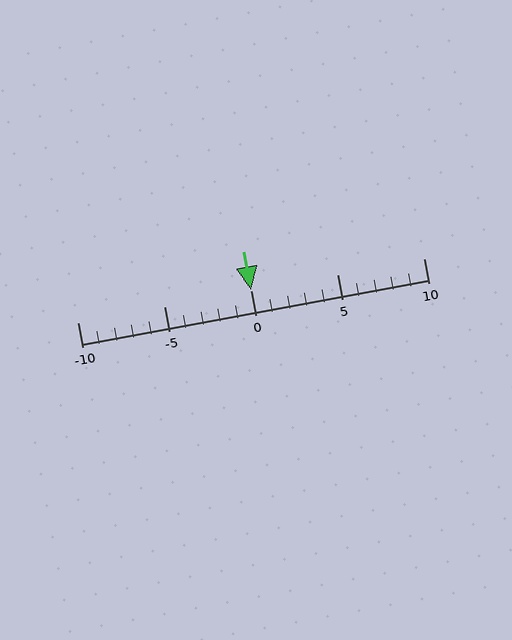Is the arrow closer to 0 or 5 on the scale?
The arrow is closer to 0.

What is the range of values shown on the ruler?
The ruler shows values from -10 to 10.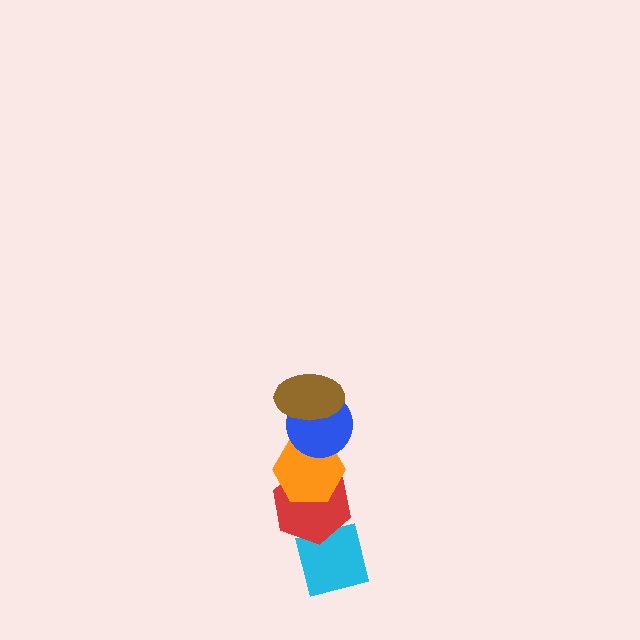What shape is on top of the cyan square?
The red hexagon is on top of the cyan square.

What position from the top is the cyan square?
The cyan square is 5th from the top.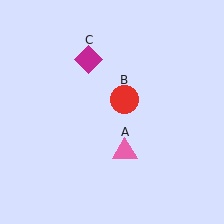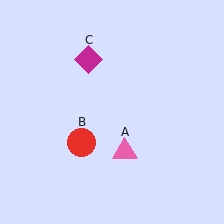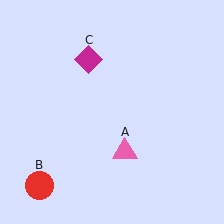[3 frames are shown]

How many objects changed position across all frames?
1 object changed position: red circle (object B).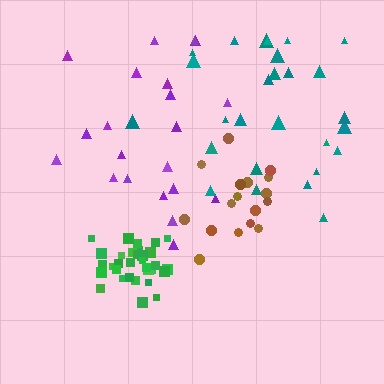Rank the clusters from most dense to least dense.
green, brown, purple, teal.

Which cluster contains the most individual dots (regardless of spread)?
Green (32).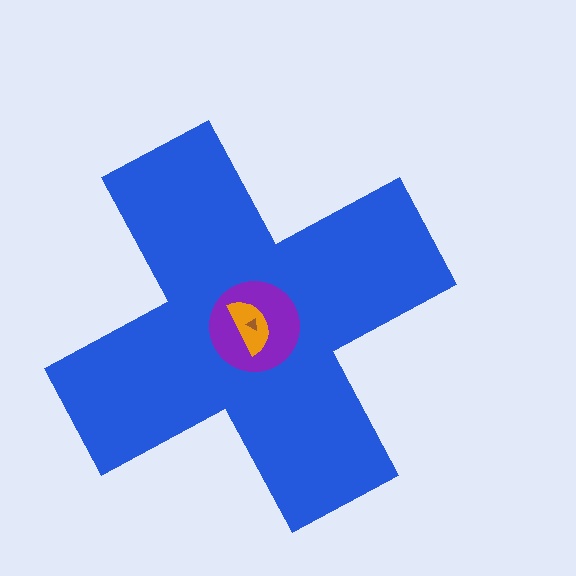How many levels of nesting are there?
4.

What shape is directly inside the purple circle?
The orange semicircle.